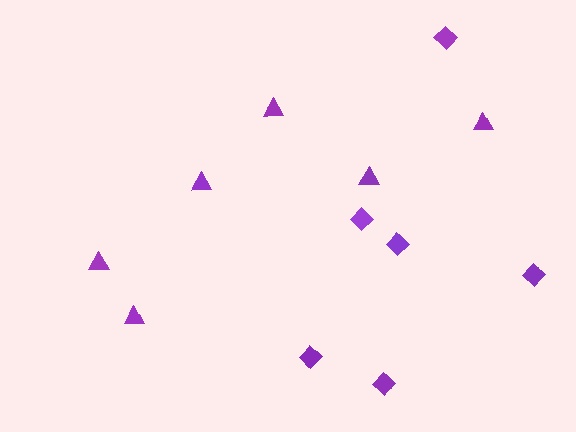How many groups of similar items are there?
There are 2 groups: one group of triangles (6) and one group of diamonds (6).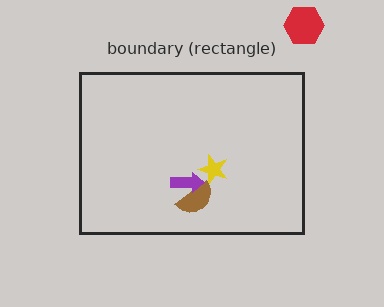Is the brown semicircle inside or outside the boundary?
Inside.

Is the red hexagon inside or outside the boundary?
Outside.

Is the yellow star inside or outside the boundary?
Inside.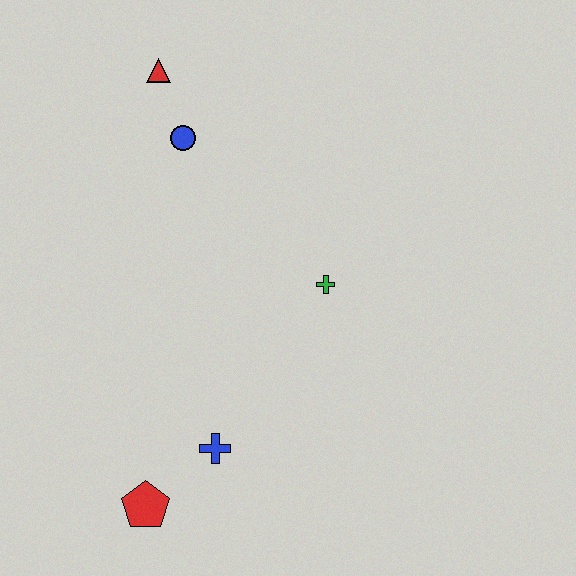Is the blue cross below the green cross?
Yes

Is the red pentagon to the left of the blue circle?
Yes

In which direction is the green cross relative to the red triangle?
The green cross is below the red triangle.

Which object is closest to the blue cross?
The red pentagon is closest to the blue cross.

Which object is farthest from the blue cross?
The red triangle is farthest from the blue cross.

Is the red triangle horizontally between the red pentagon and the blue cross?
Yes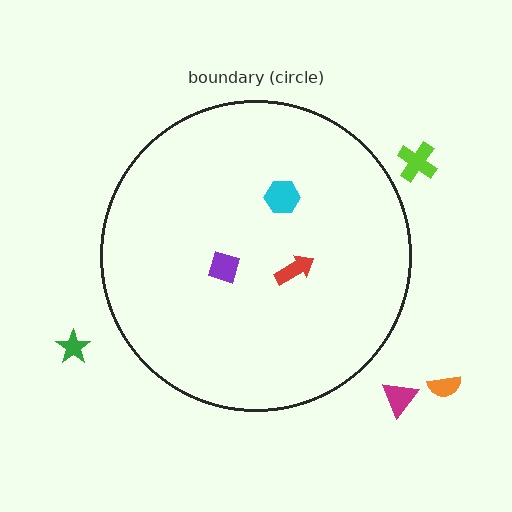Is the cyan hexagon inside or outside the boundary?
Inside.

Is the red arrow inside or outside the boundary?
Inside.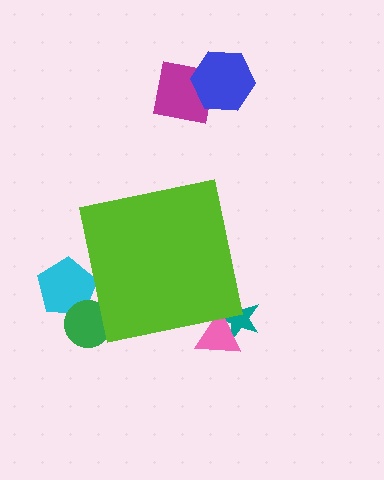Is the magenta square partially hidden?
No, the magenta square is fully visible.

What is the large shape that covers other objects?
A lime square.